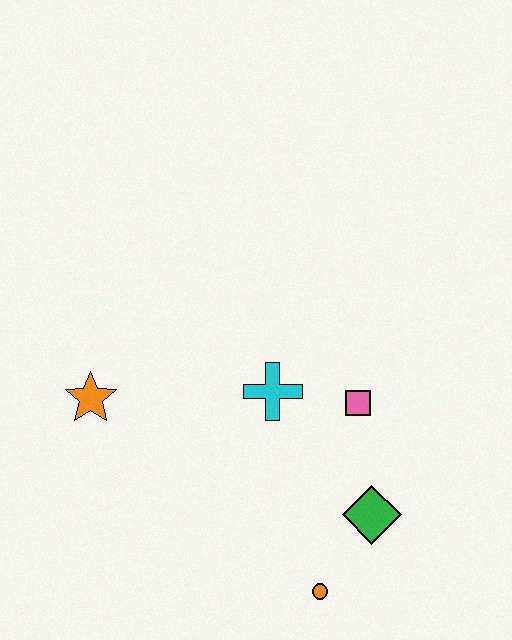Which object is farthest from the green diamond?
The orange star is farthest from the green diamond.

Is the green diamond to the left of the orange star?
No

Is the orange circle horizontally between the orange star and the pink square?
Yes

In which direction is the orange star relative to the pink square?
The orange star is to the left of the pink square.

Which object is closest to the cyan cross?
The pink square is closest to the cyan cross.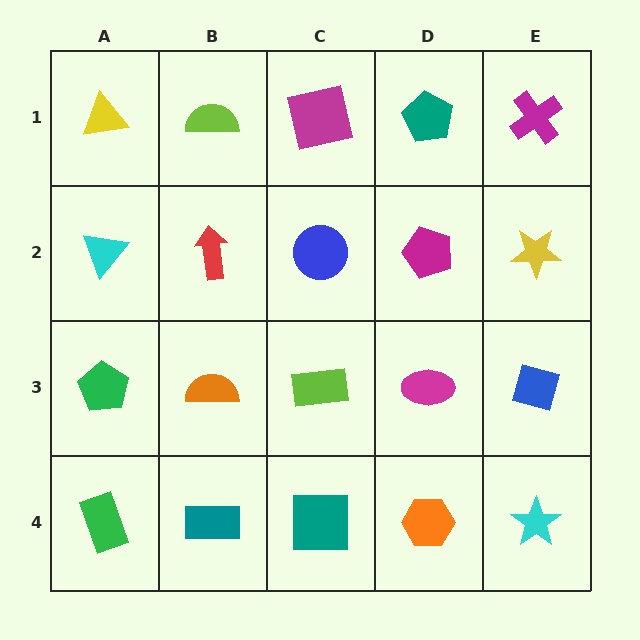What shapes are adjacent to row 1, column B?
A red arrow (row 2, column B), a yellow triangle (row 1, column A), a magenta square (row 1, column C).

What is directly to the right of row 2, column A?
A red arrow.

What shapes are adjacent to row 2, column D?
A teal pentagon (row 1, column D), a magenta ellipse (row 3, column D), a blue circle (row 2, column C), a yellow star (row 2, column E).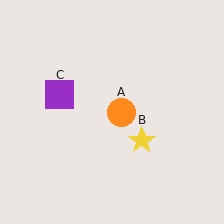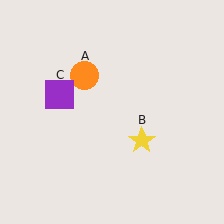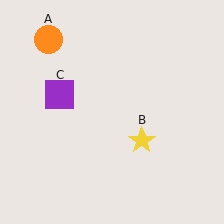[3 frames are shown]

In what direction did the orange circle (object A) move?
The orange circle (object A) moved up and to the left.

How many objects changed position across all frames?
1 object changed position: orange circle (object A).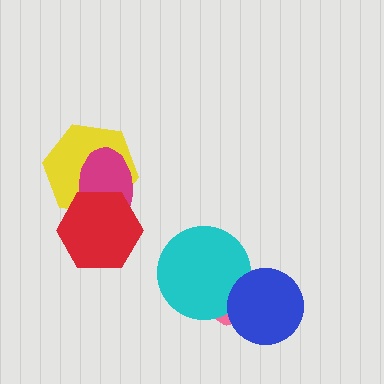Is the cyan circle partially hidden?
Yes, it is partially covered by another shape.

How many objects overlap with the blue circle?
2 objects overlap with the blue circle.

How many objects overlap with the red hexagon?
2 objects overlap with the red hexagon.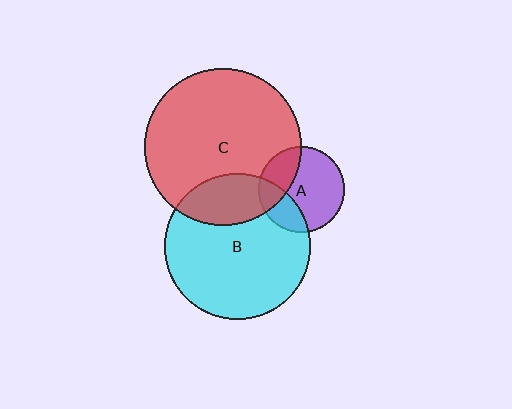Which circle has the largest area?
Circle C (red).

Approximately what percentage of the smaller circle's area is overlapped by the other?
Approximately 25%.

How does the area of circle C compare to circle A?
Approximately 3.3 times.